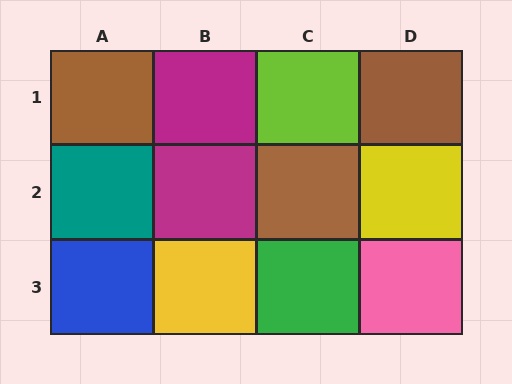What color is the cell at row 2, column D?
Yellow.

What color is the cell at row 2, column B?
Magenta.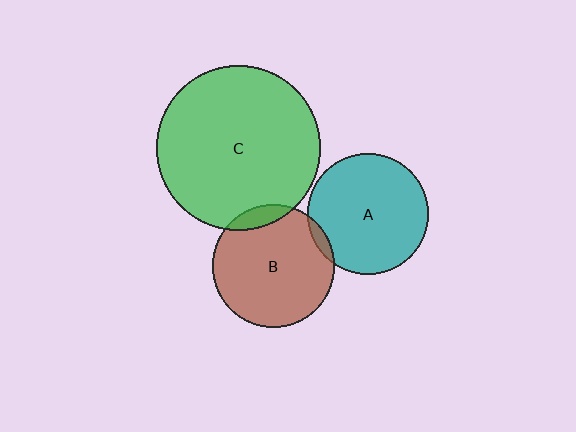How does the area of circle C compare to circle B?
Approximately 1.8 times.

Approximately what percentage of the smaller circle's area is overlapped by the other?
Approximately 10%.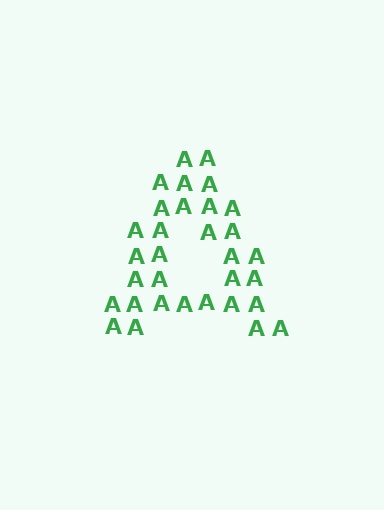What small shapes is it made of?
It is made of small letter A's.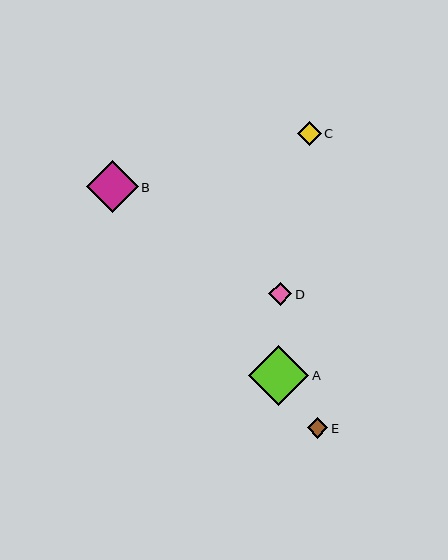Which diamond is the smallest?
Diamond E is the smallest with a size of approximately 21 pixels.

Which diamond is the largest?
Diamond A is the largest with a size of approximately 60 pixels.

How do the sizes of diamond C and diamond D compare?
Diamond C and diamond D are approximately the same size.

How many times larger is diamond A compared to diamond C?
Diamond A is approximately 2.5 times the size of diamond C.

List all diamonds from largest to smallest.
From largest to smallest: A, B, C, D, E.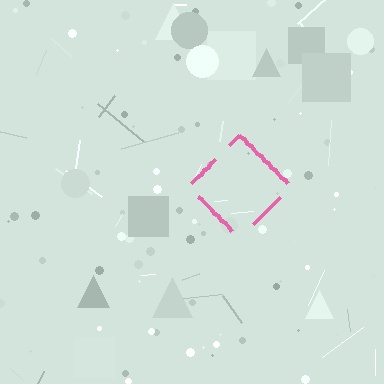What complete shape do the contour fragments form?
The contour fragments form a diamond.